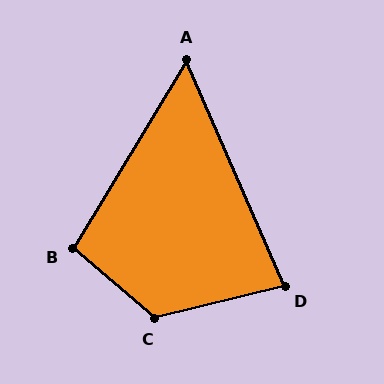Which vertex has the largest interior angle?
C, at approximately 125 degrees.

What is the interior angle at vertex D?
Approximately 81 degrees (acute).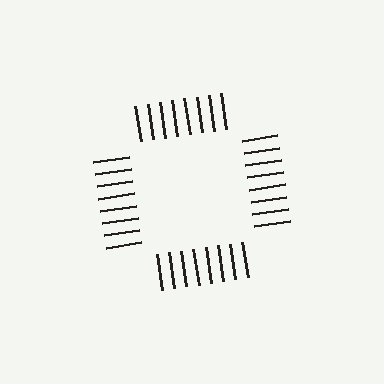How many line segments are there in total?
32 — 8 along each of the 4 edges.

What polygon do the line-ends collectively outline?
An illusory square — the line segments terminate on its edges but no continuous stroke is drawn.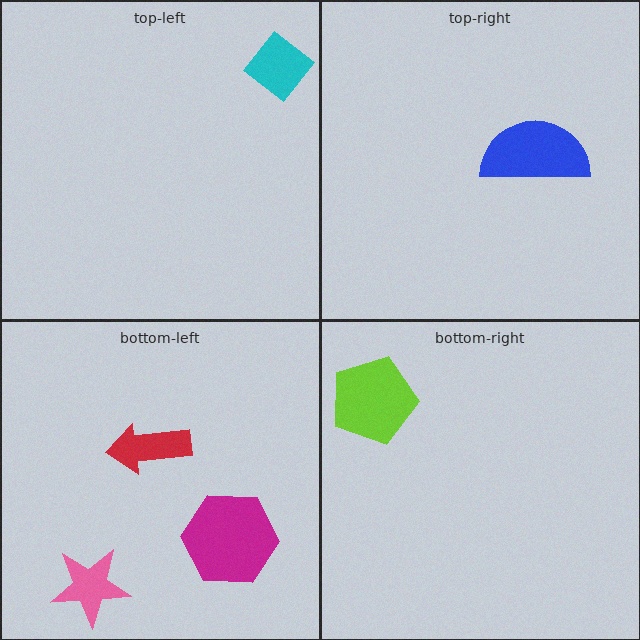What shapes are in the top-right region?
The blue semicircle.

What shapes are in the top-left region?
The cyan diamond.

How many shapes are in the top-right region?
1.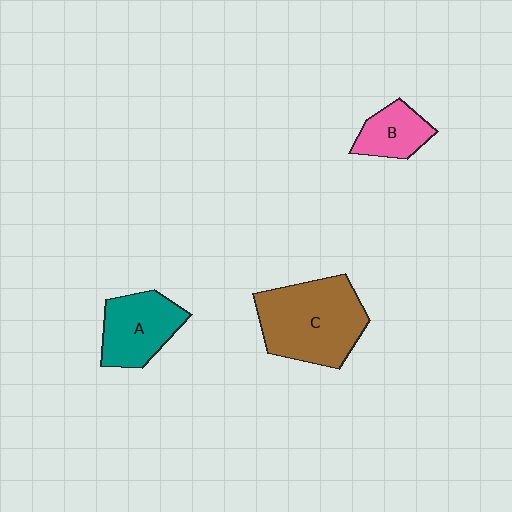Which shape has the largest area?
Shape C (brown).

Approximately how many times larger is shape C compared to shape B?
Approximately 2.4 times.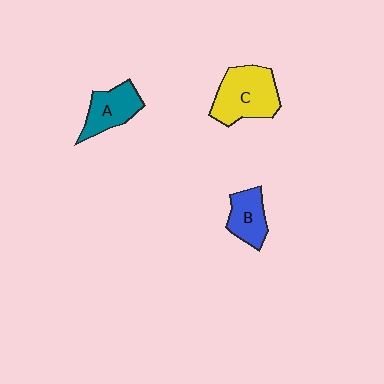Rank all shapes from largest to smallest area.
From largest to smallest: C (yellow), A (teal), B (blue).